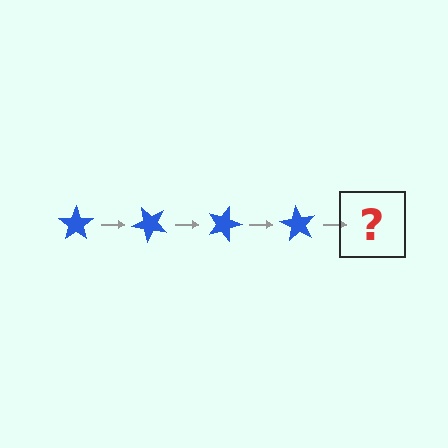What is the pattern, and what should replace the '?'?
The pattern is that the star rotates 45 degrees each step. The '?' should be a blue star rotated 180 degrees.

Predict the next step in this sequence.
The next step is a blue star rotated 180 degrees.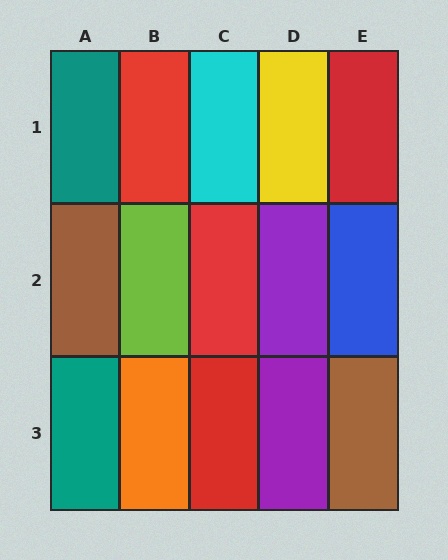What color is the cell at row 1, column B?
Red.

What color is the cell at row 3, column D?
Purple.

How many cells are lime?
1 cell is lime.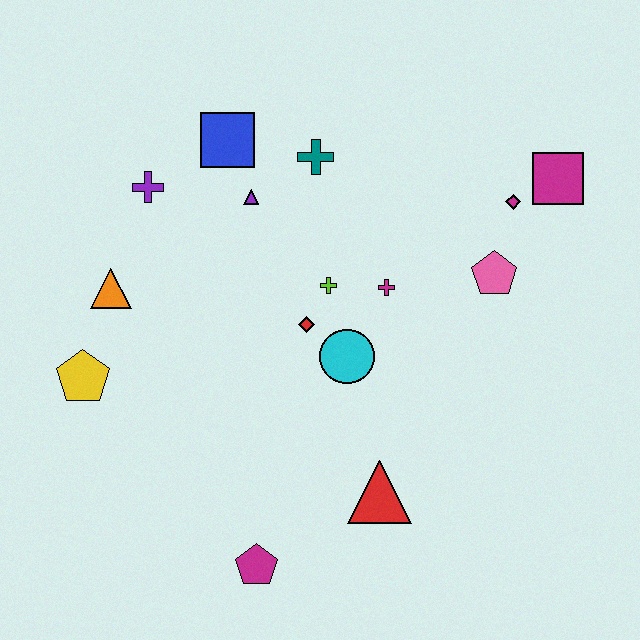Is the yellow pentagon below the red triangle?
No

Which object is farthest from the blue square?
The magenta pentagon is farthest from the blue square.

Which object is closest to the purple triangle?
The blue square is closest to the purple triangle.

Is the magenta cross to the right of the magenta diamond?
No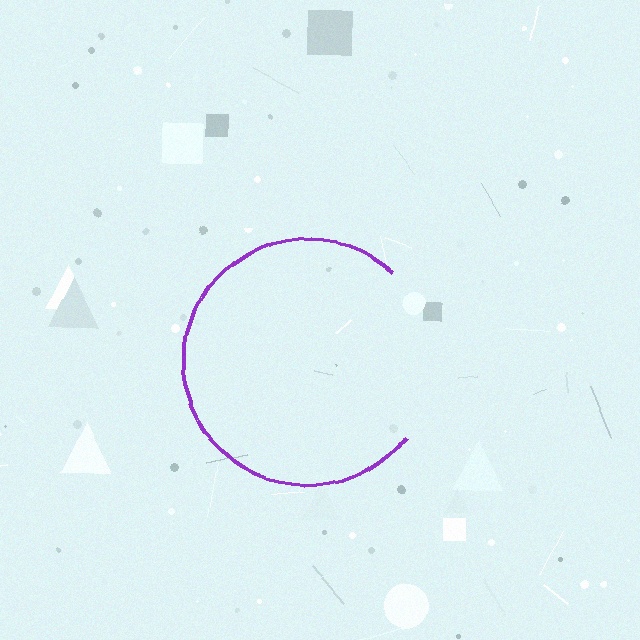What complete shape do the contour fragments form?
The contour fragments form a circle.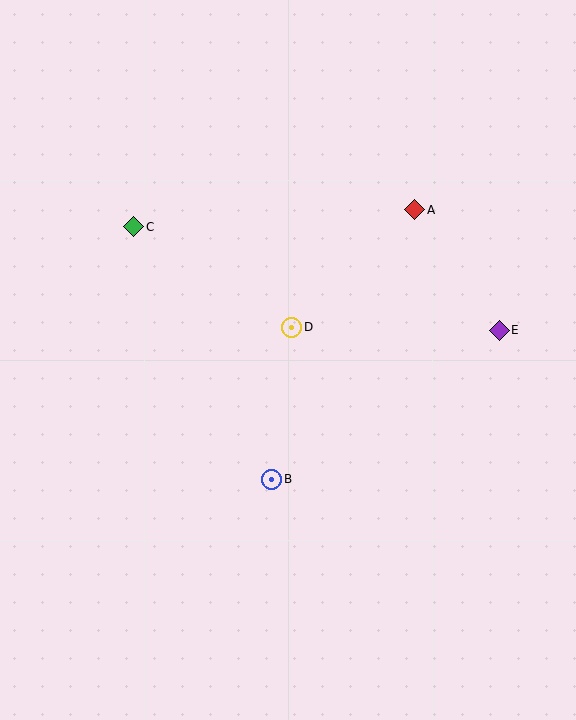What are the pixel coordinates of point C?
Point C is at (134, 227).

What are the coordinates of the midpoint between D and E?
The midpoint between D and E is at (396, 329).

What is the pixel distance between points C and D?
The distance between C and D is 187 pixels.